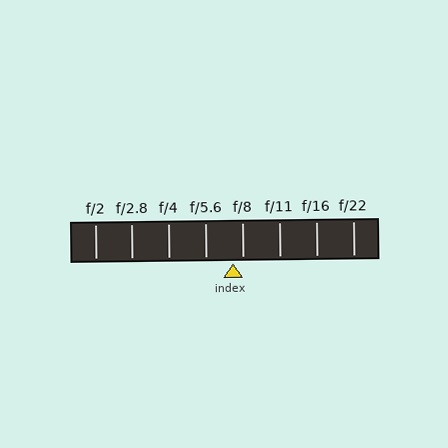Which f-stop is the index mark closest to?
The index mark is closest to f/8.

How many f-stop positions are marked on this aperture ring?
There are 8 f-stop positions marked.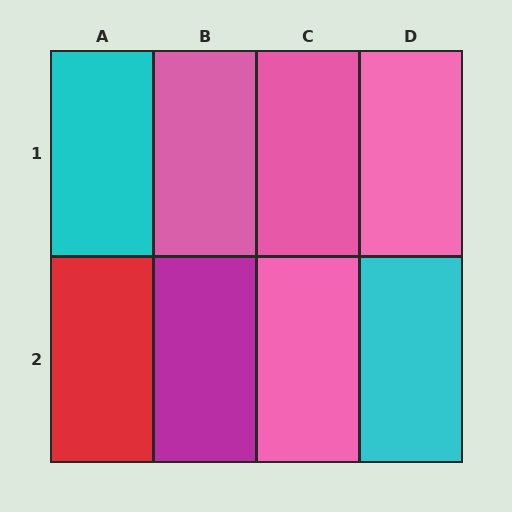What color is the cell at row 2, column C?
Pink.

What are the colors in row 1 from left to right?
Cyan, pink, pink, pink.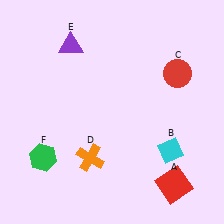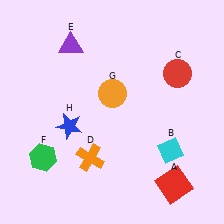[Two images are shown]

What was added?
An orange circle (G), a blue star (H) were added in Image 2.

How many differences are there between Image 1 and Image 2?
There are 2 differences between the two images.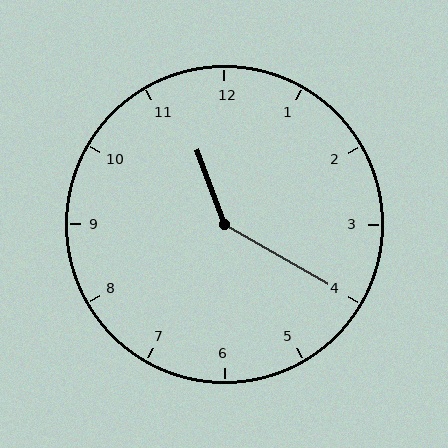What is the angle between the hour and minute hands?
Approximately 140 degrees.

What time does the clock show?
11:20.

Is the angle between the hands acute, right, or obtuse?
It is obtuse.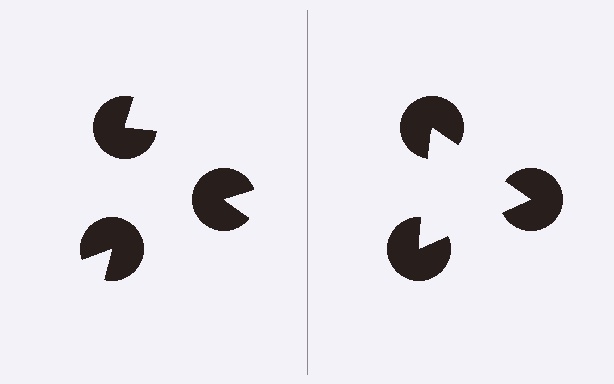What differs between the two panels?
The pac-man discs are positioned identically on both sides; only the wedge orientations differ. On the right they align to a triangle; on the left they are misaligned.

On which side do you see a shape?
An illusory triangle appears on the right side. On the left side the wedge cuts are rotated, so no coherent shape forms.